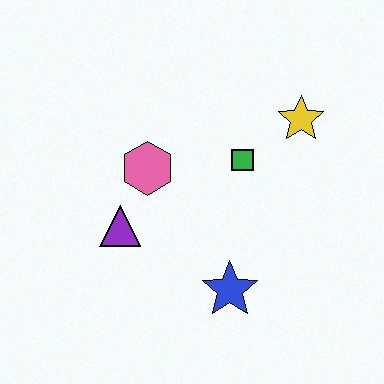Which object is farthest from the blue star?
The yellow star is farthest from the blue star.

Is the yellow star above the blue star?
Yes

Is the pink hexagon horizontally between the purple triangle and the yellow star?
Yes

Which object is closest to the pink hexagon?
The purple triangle is closest to the pink hexagon.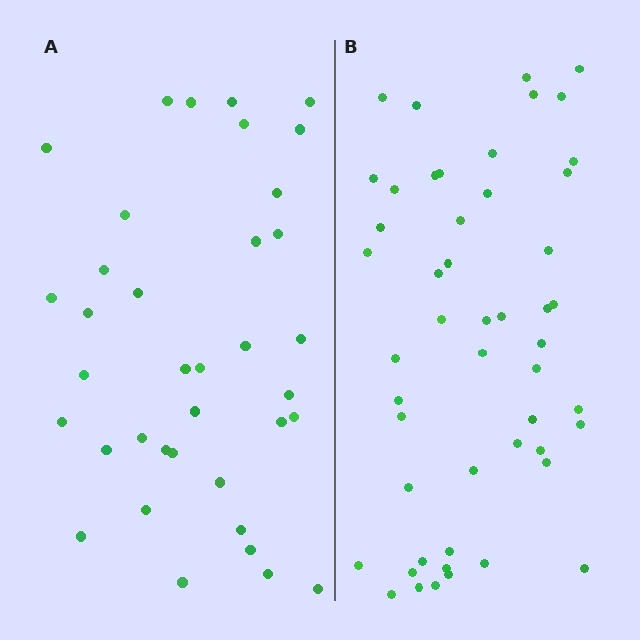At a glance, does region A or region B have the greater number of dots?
Region B (the right region) has more dots.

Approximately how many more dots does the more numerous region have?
Region B has approximately 15 more dots than region A.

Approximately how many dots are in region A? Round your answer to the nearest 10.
About 40 dots. (The exact count is 37, which rounds to 40.)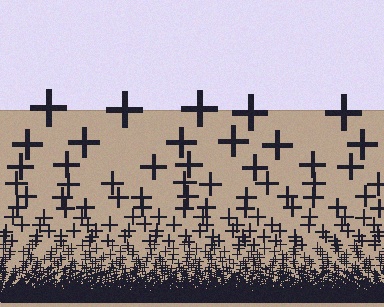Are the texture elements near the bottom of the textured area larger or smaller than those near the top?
Smaller. The gradient is inverted — elements near the bottom are smaller and denser.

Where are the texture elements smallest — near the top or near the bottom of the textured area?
Near the bottom.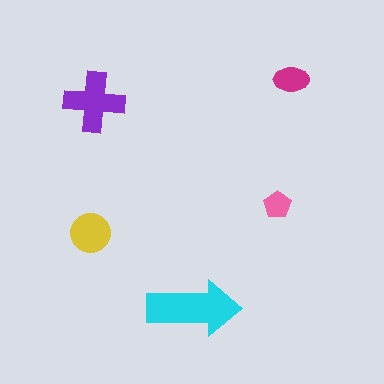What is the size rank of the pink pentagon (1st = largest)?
5th.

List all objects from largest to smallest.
The cyan arrow, the purple cross, the yellow circle, the magenta ellipse, the pink pentagon.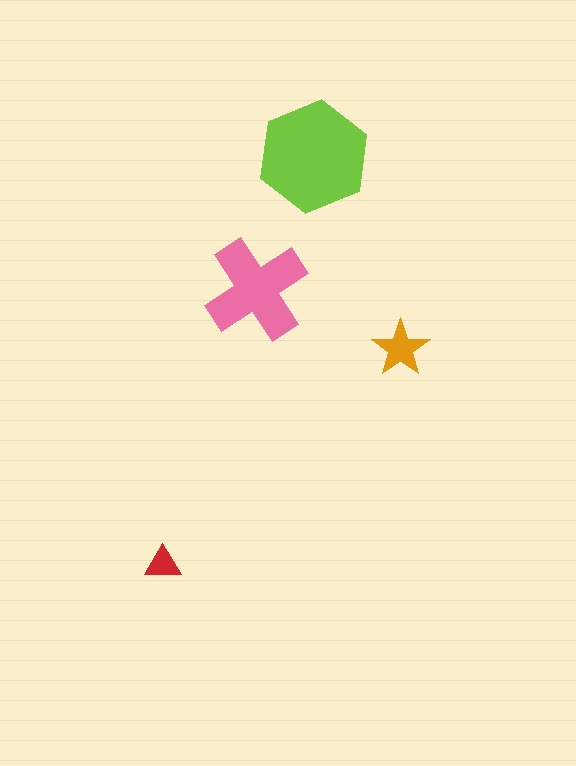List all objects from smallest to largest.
The red triangle, the orange star, the pink cross, the lime hexagon.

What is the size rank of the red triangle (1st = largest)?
4th.